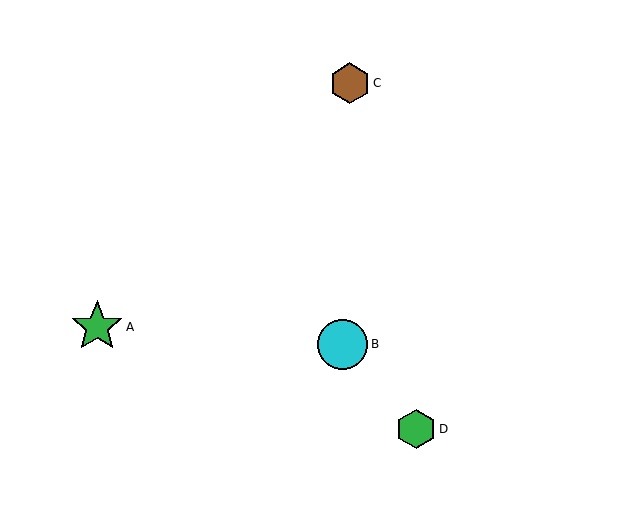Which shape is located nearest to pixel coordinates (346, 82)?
The brown hexagon (labeled C) at (350, 83) is nearest to that location.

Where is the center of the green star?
The center of the green star is at (97, 327).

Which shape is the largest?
The green star (labeled A) is the largest.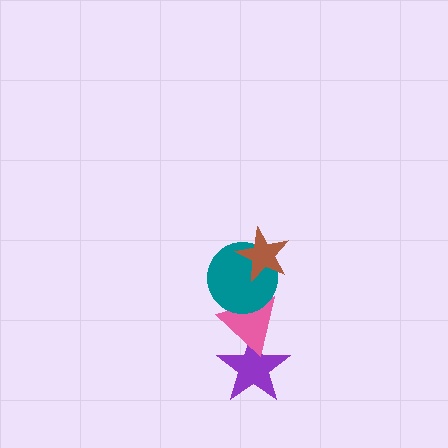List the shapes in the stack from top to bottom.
From top to bottom: the brown star, the teal circle, the pink triangle, the purple star.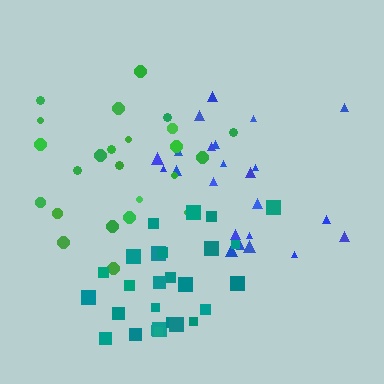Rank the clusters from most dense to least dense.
teal, blue, green.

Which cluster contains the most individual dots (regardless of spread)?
Teal (28).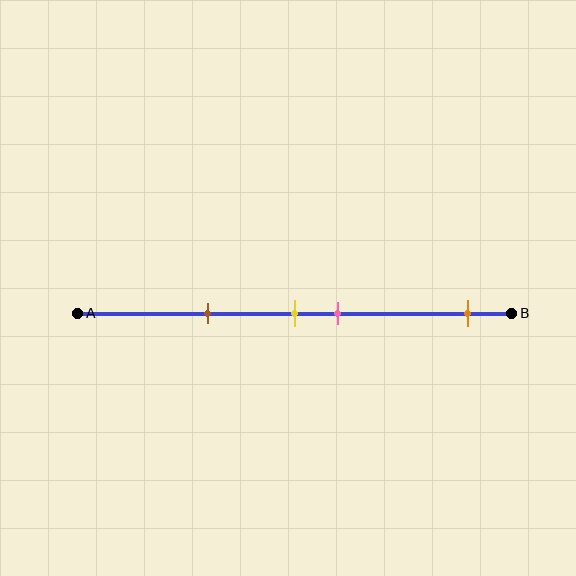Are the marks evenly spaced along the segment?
No, the marks are not evenly spaced.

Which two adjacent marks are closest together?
The yellow and pink marks are the closest adjacent pair.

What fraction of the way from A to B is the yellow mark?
The yellow mark is approximately 50% (0.5) of the way from A to B.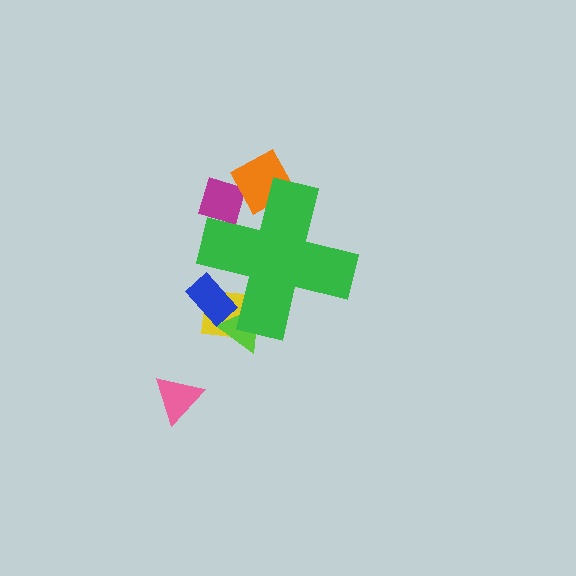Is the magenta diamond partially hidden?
Yes, the magenta diamond is partially hidden behind the green cross.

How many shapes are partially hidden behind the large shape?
5 shapes are partially hidden.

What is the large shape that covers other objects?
A green cross.